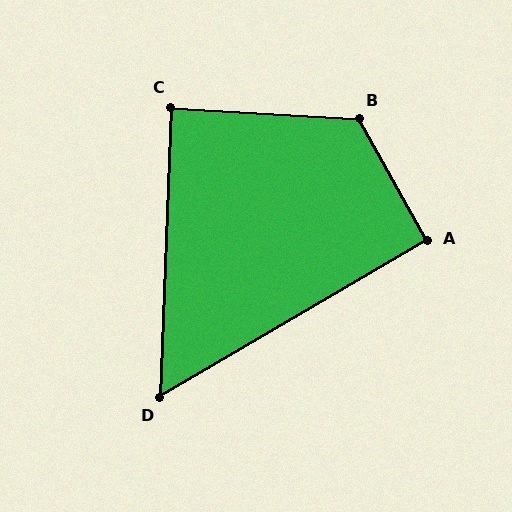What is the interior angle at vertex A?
Approximately 91 degrees (approximately right).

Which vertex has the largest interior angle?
B, at approximately 123 degrees.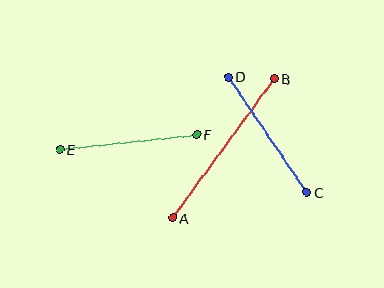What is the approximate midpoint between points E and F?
The midpoint is at approximately (128, 142) pixels.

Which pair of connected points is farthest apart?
Points A and B are farthest apart.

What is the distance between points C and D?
The distance is approximately 139 pixels.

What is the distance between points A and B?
The distance is approximately 172 pixels.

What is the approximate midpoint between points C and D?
The midpoint is at approximately (268, 134) pixels.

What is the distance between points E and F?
The distance is approximately 138 pixels.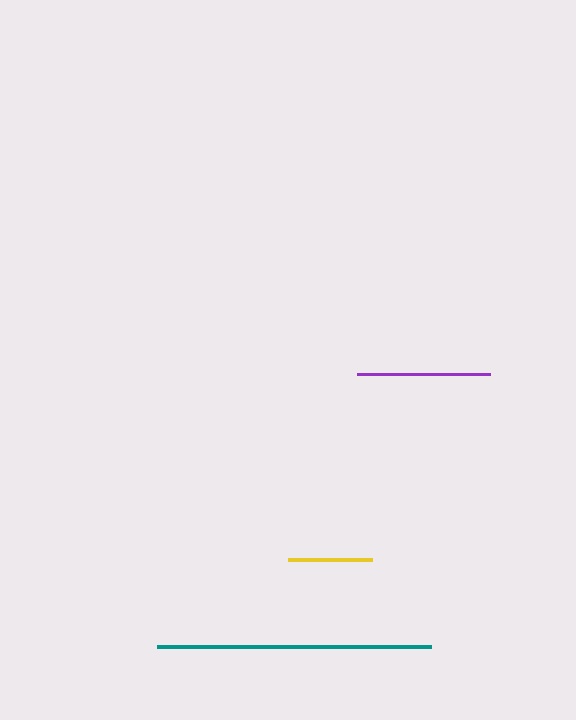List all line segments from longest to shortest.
From longest to shortest: teal, purple, yellow.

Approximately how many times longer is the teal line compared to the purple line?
The teal line is approximately 2.1 times the length of the purple line.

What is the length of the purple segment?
The purple segment is approximately 133 pixels long.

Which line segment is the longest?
The teal line is the longest at approximately 274 pixels.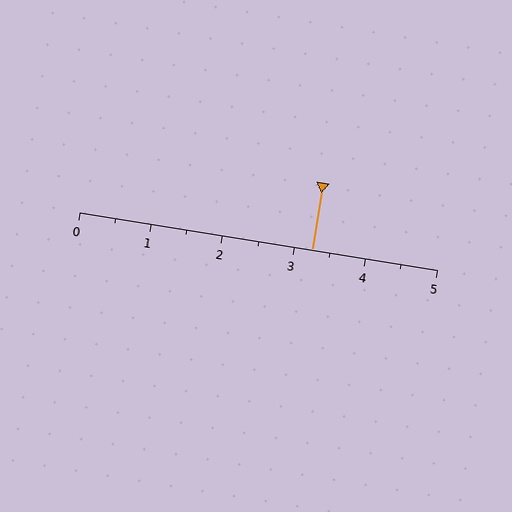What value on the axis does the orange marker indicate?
The marker indicates approximately 3.2.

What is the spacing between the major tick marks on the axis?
The major ticks are spaced 1 apart.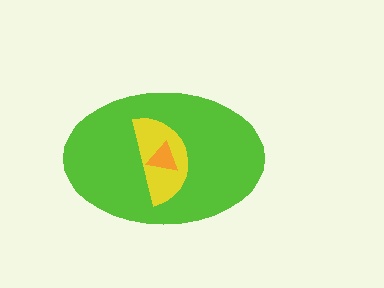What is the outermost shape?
The lime ellipse.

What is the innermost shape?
The orange triangle.